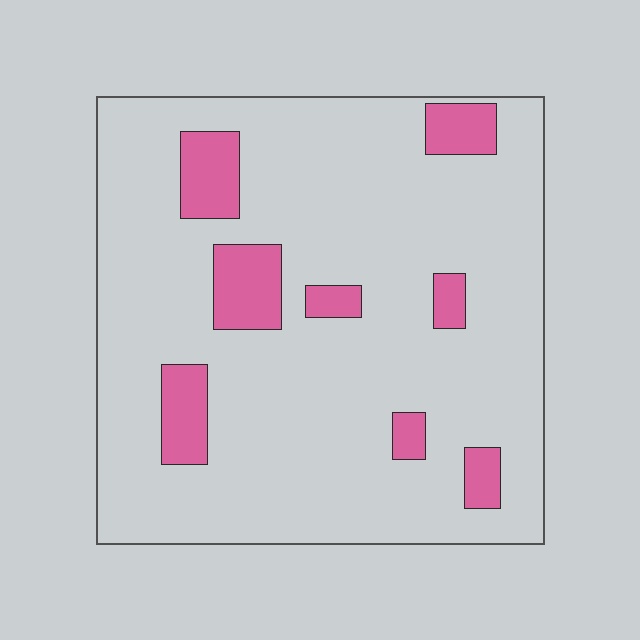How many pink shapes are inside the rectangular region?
8.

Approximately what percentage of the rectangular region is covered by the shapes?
Approximately 15%.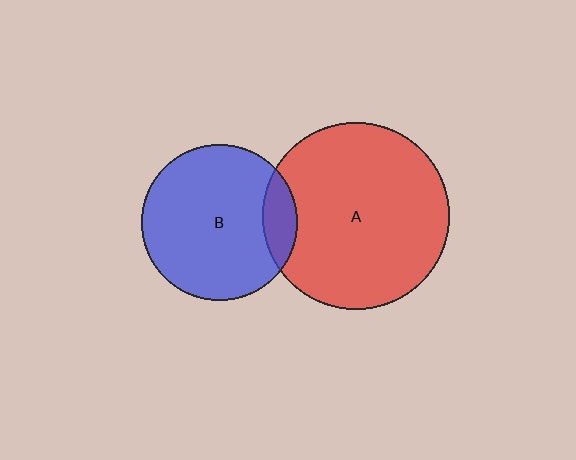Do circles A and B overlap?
Yes.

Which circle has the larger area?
Circle A (red).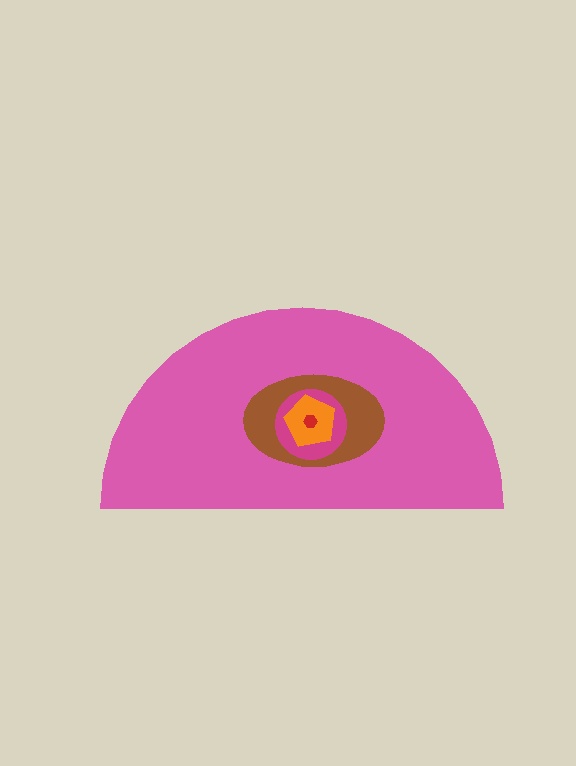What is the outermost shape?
The pink semicircle.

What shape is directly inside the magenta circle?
The orange pentagon.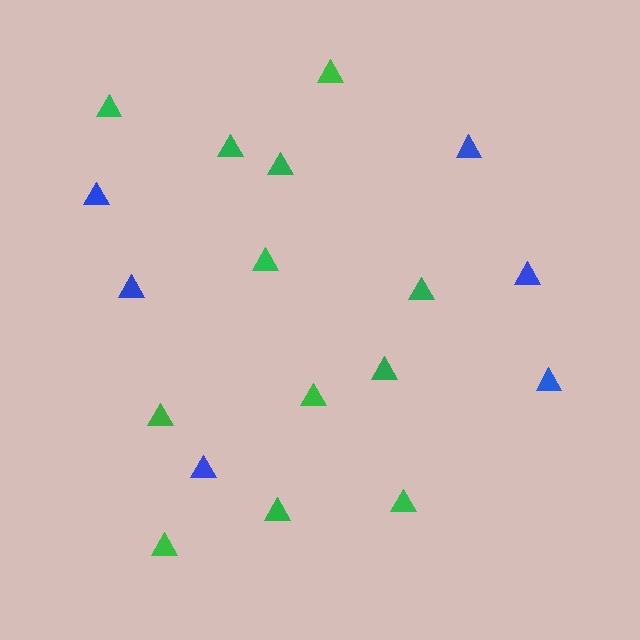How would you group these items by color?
There are 2 groups: one group of blue triangles (6) and one group of green triangles (12).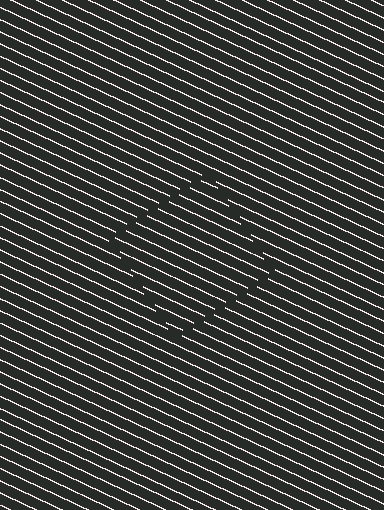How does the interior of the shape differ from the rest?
The interior of the shape contains the same grating, shifted by half a period — the contour is defined by the phase discontinuity where line-ends from the inner and outer gratings abut.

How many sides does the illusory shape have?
4 sides — the line-ends trace a square.